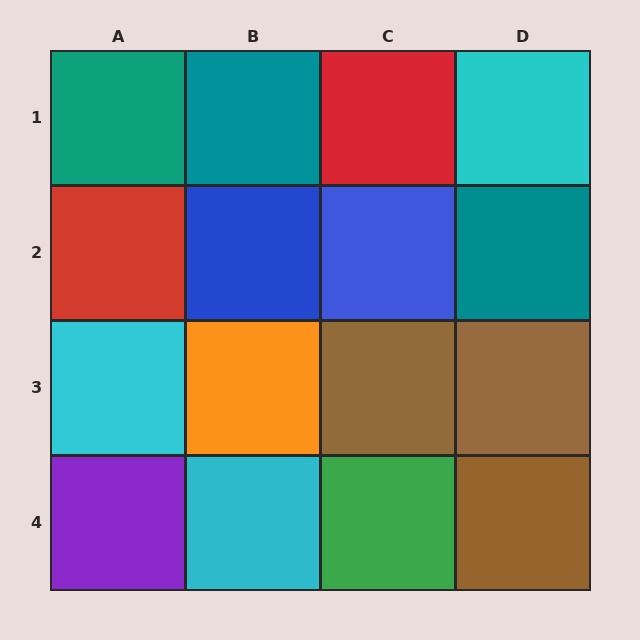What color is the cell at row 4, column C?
Green.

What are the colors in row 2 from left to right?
Red, blue, blue, teal.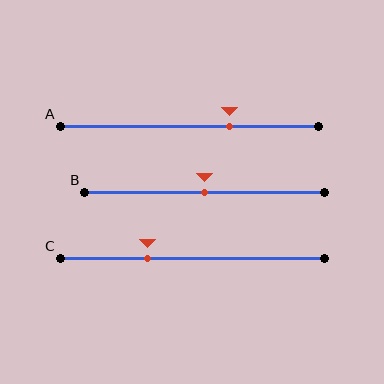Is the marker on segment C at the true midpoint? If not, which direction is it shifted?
No, the marker on segment C is shifted to the left by about 17% of the segment length.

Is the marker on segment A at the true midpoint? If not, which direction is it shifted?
No, the marker on segment A is shifted to the right by about 16% of the segment length.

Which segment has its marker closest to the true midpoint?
Segment B has its marker closest to the true midpoint.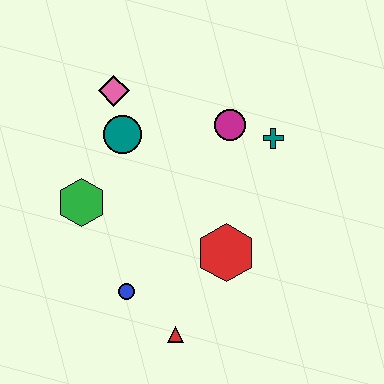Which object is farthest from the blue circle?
The teal cross is farthest from the blue circle.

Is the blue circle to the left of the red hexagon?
Yes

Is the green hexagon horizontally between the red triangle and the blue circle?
No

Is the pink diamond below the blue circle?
No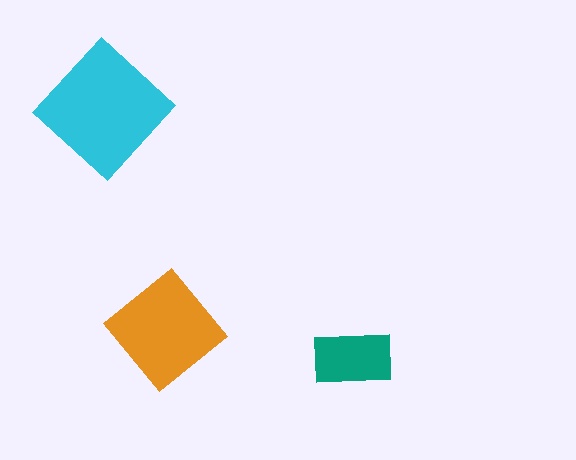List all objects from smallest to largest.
The teal rectangle, the orange diamond, the cyan diamond.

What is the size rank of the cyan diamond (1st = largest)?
1st.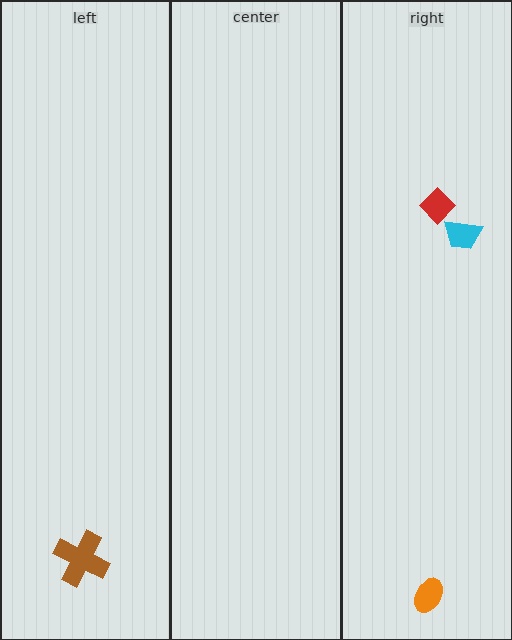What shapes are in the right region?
The red diamond, the cyan trapezoid, the orange ellipse.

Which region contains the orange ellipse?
The right region.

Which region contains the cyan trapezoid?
The right region.